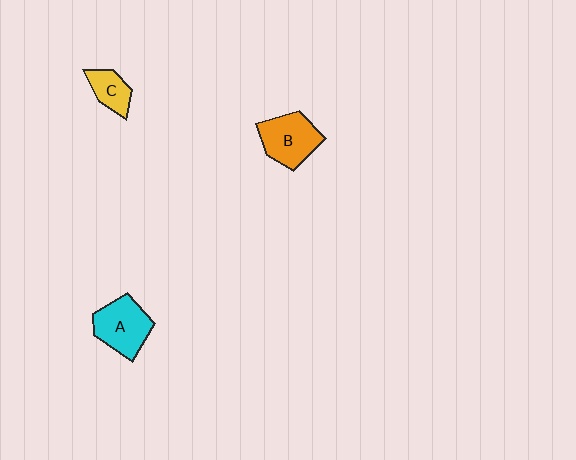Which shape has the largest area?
Shape B (orange).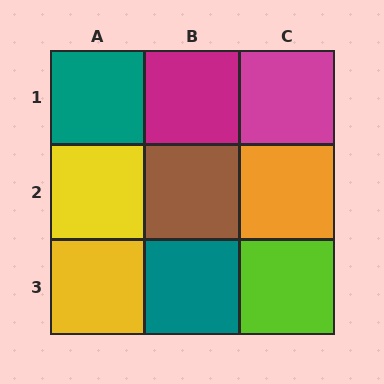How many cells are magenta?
2 cells are magenta.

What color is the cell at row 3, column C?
Lime.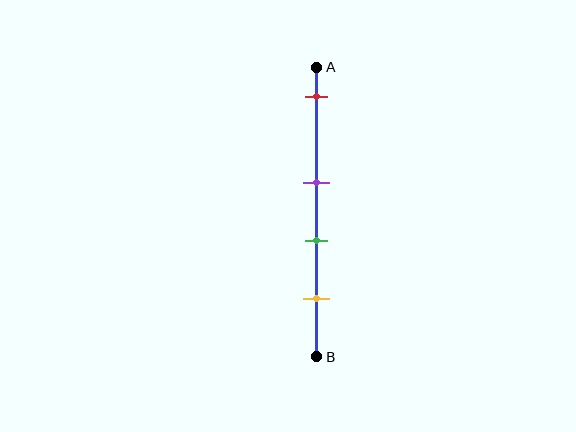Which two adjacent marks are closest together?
The purple and green marks are the closest adjacent pair.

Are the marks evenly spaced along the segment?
No, the marks are not evenly spaced.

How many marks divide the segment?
There are 4 marks dividing the segment.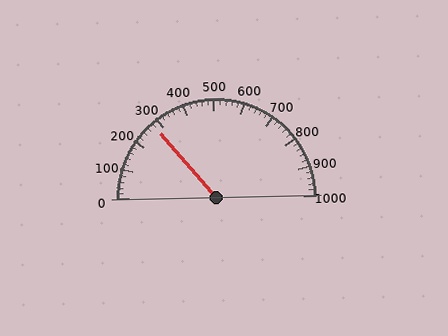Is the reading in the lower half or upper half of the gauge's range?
The reading is in the lower half of the range (0 to 1000).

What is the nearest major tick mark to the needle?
The nearest major tick mark is 300.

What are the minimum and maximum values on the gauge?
The gauge ranges from 0 to 1000.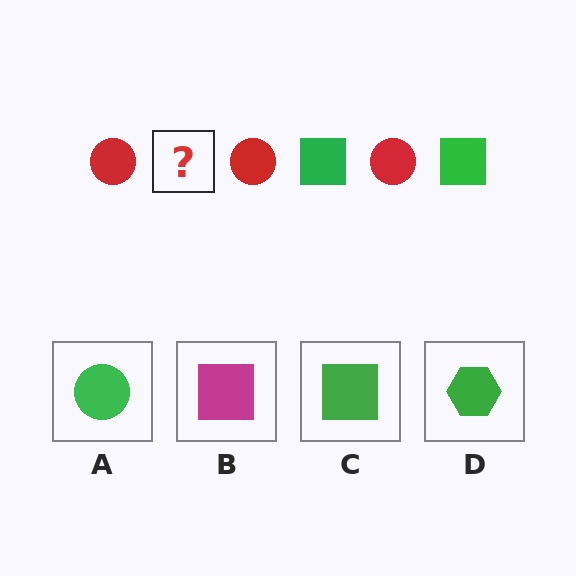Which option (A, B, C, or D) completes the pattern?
C.